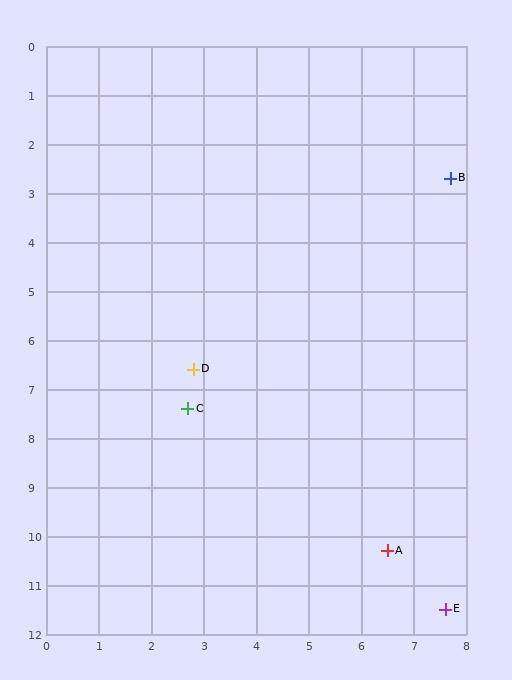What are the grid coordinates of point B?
Point B is at approximately (7.7, 2.7).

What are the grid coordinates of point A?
Point A is at approximately (6.5, 10.3).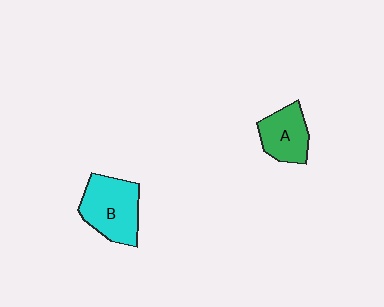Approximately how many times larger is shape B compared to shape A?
Approximately 1.4 times.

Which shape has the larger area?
Shape B (cyan).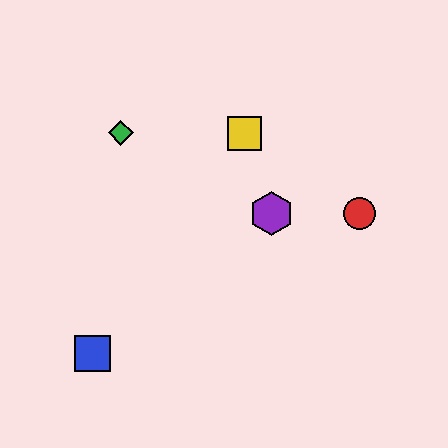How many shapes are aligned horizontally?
2 shapes (the red circle, the purple hexagon) are aligned horizontally.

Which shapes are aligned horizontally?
The red circle, the purple hexagon are aligned horizontally.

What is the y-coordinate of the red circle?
The red circle is at y≈213.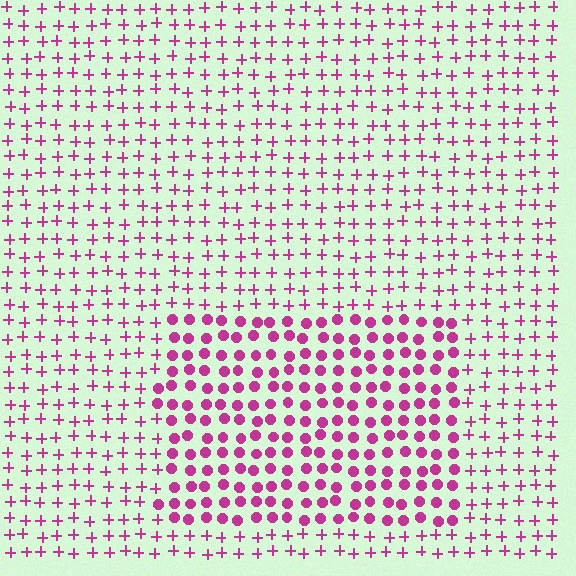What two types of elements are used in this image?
The image uses circles inside the rectangle region and plus signs outside it.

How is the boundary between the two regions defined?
The boundary is defined by a change in element shape: circles inside vs. plus signs outside. All elements share the same color and spacing.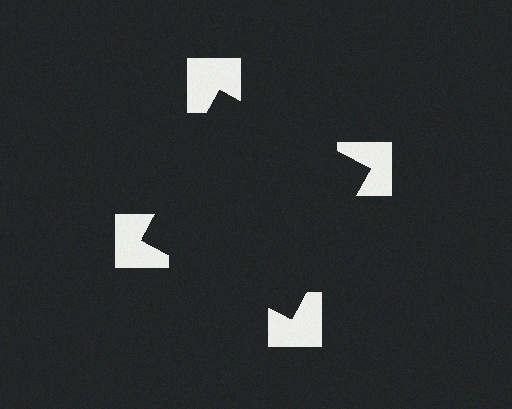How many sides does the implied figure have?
4 sides.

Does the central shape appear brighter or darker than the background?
It typically appears slightly darker than the background, even though no actual brightness change is drawn.